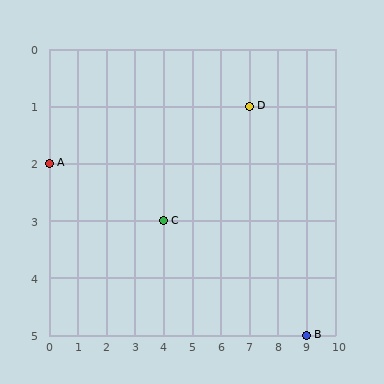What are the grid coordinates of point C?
Point C is at grid coordinates (4, 3).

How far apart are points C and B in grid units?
Points C and B are 5 columns and 2 rows apart (about 5.4 grid units diagonally).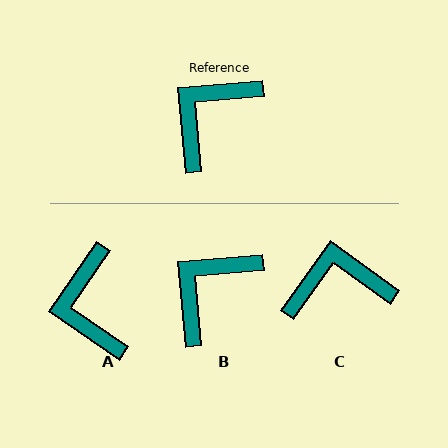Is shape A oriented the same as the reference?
No, it is off by about 51 degrees.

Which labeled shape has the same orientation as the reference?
B.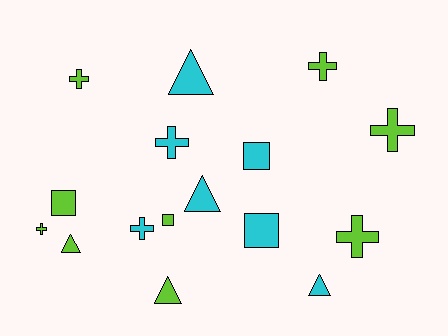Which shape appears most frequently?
Cross, with 7 objects.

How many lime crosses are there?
There are 5 lime crosses.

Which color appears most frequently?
Lime, with 9 objects.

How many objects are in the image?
There are 16 objects.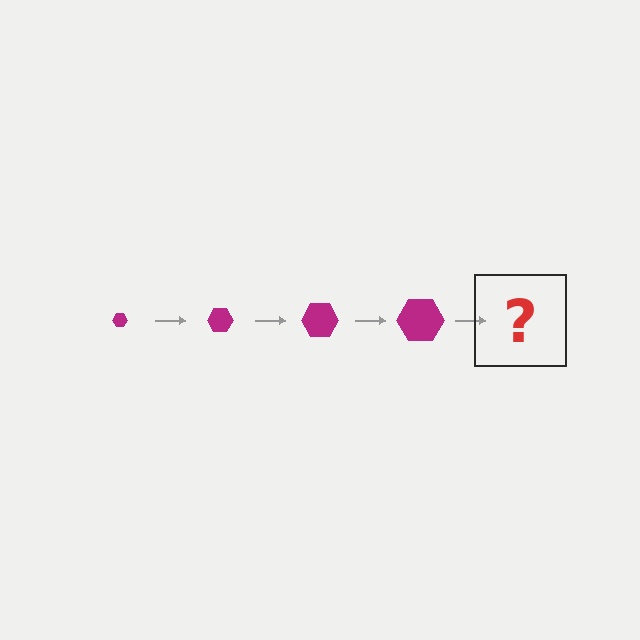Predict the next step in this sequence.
The next step is a magenta hexagon, larger than the previous one.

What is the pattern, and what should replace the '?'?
The pattern is that the hexagon gets progressively larger each step. The '?' should be a magenta hexagon, larger than the previous one.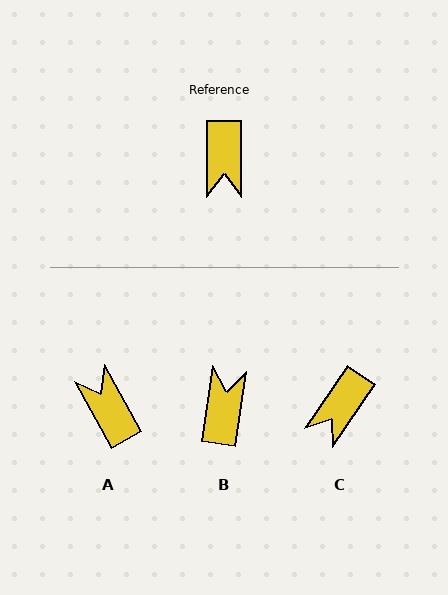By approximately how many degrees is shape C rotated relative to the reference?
Approximately 34 degrees clockwise.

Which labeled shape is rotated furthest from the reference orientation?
B, about 171 degrees away.